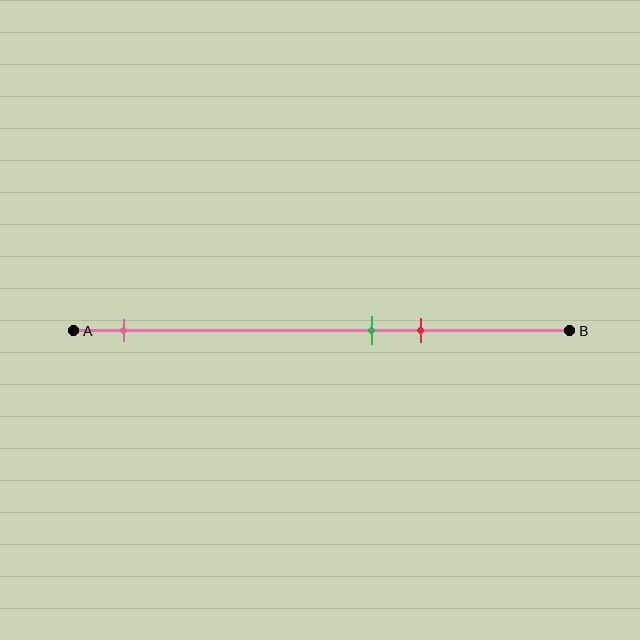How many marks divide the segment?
There are 3 marks dividing the segment.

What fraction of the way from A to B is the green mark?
The green mark is approximately 60% (0.6) of the way from A to B.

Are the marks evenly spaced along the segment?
No, the marks are not evenly spaced.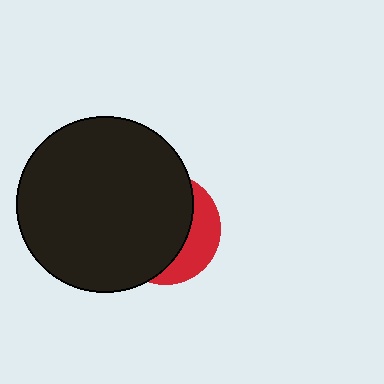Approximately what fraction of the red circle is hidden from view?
Roughly 70% of the red circle is hidden behind the black circle.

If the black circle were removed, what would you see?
You would see the complete red circle.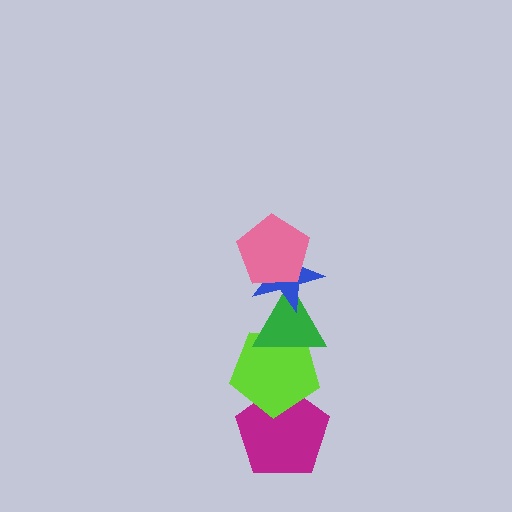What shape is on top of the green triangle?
The blue star is on top of the green triangle.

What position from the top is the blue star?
The blue star is 2nd from the top.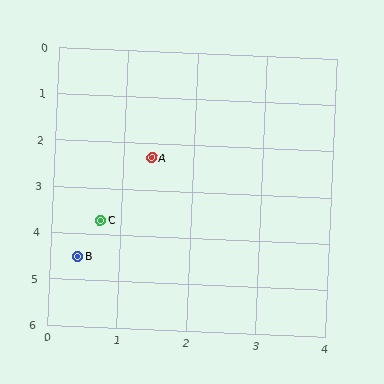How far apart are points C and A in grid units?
Points C and A are about 1.6 grid units apart.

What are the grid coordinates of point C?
Point C is at approximately (0.7, 3.7).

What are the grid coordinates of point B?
Point B is at approximately (0.4, 4.5).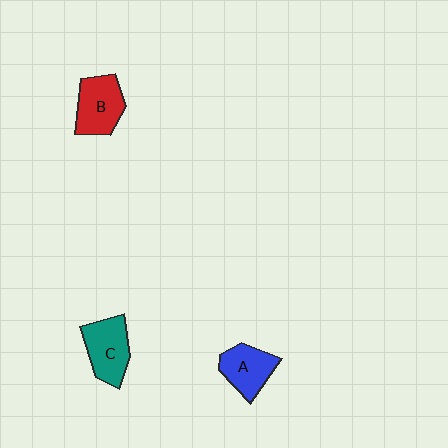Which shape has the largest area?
Shape C (teal).